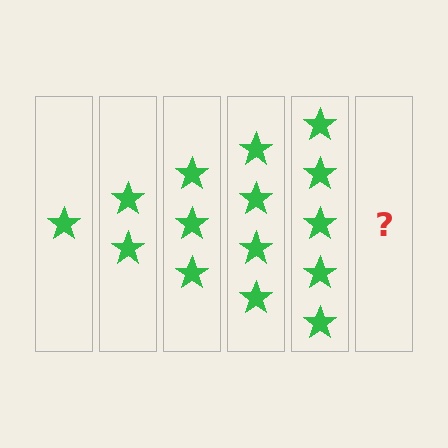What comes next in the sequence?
The next element should be 6 stars.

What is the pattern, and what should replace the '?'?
The pattern is that each step adds one more star. The '?' should be 6 stars.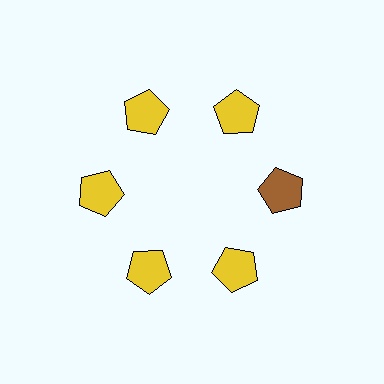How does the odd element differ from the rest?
It has a different color: brown instead of yellow.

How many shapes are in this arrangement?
There are 6 shapes arranged in a ring pattern.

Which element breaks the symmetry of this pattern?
The brown pentagon at roughly the 3 o'clock position breaks the symmetry. All other shapes are yellow pentagons.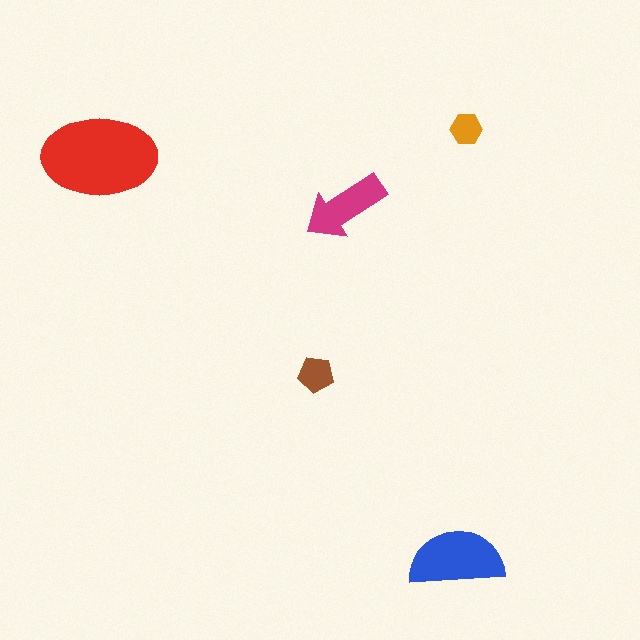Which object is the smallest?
The orange hexagon.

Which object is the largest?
The red ellipse.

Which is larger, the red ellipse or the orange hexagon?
The red ellipse.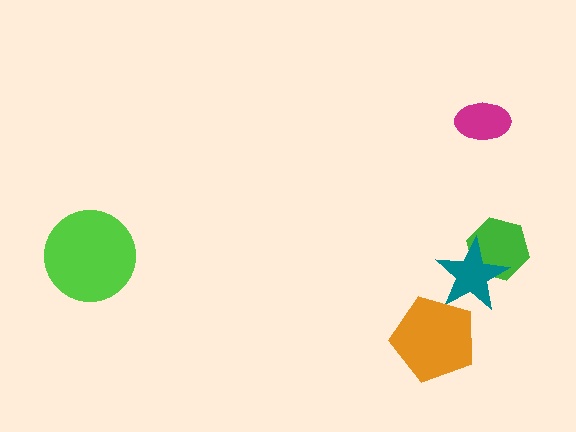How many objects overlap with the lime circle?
0 objects overlap with the lime circle.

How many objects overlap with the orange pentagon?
1 object overlaps with the orange pentagon.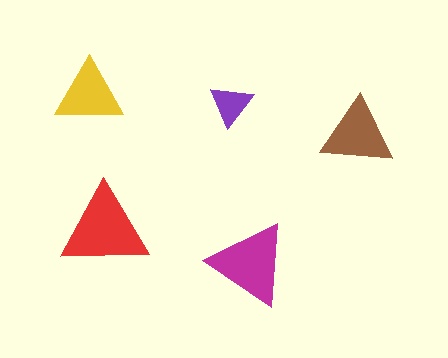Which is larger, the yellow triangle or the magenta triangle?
The magenta one.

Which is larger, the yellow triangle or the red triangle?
The red one.